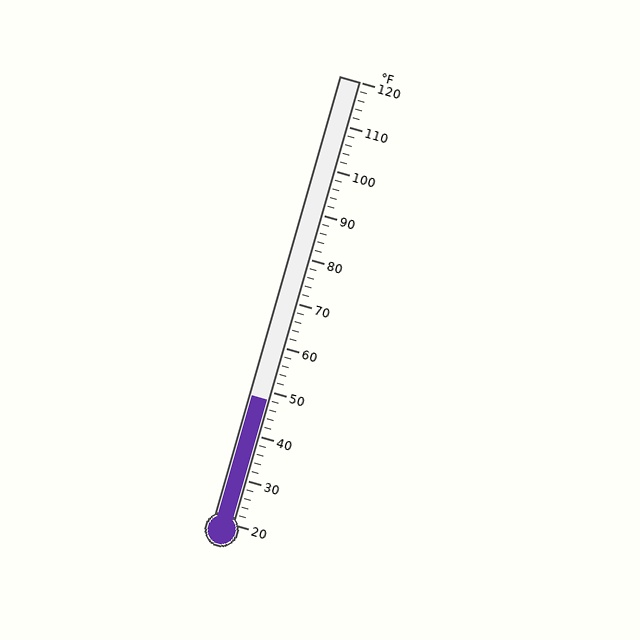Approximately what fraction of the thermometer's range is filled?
The thermometer is filled to approximately 30% of its range.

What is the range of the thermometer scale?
The thermometer scale ranges from 20°F to 120°F.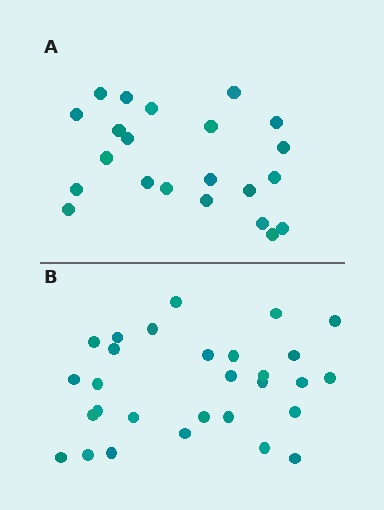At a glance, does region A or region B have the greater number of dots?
Region B (the bottom region) has more dots.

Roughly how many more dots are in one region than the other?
Region B has roughly 8 or so more dots than region A.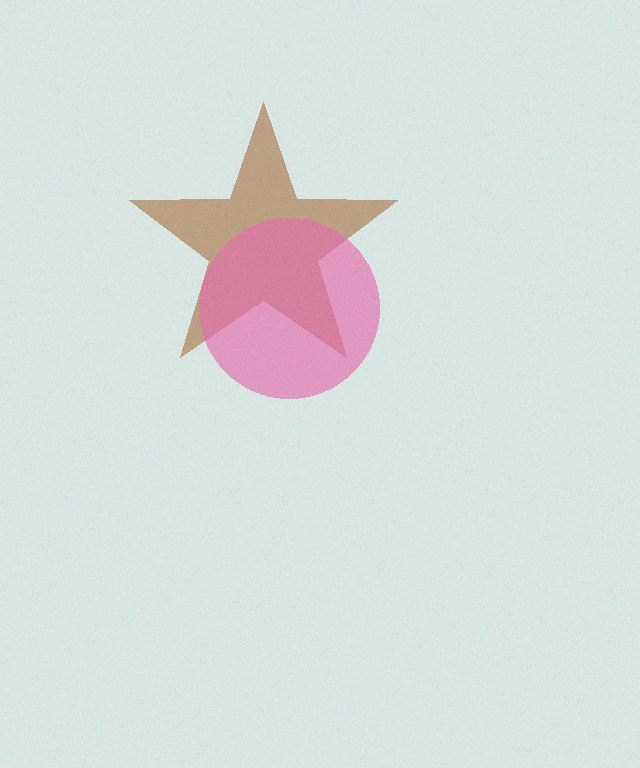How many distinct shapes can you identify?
There are 2 distinct shapes: a brown star, a pink circle.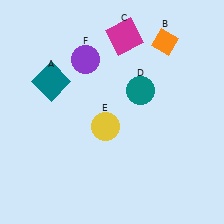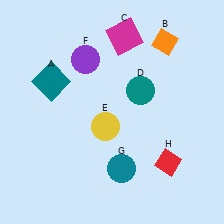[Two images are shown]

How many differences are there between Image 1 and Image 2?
There are 2 differences between the two images.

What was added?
A teal circle (G), a red diamond (H) were added in Image 2.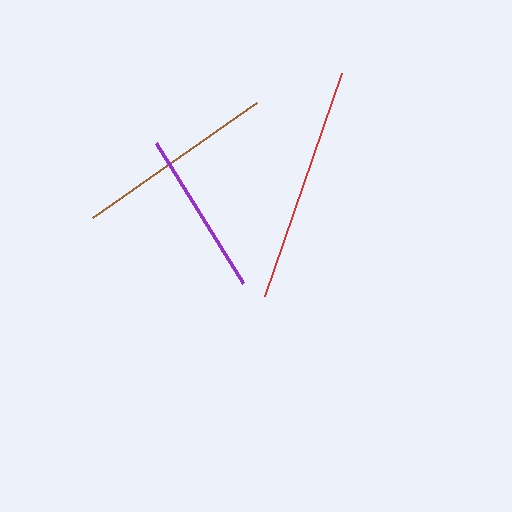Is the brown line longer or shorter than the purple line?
The brown line is longer than the purple line.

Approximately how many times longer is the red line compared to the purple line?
The red line is approximately 1.4 times the length of the purple line.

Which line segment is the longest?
The red line is the longest at approximately 235 pixels.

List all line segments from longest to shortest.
From longest to shortest: red, brown, purple.